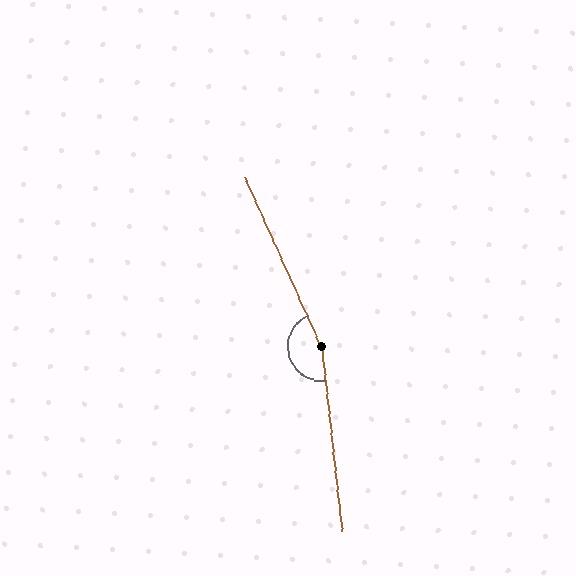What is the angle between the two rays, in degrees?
Approximately 162 degrees.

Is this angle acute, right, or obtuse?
It is obtuse.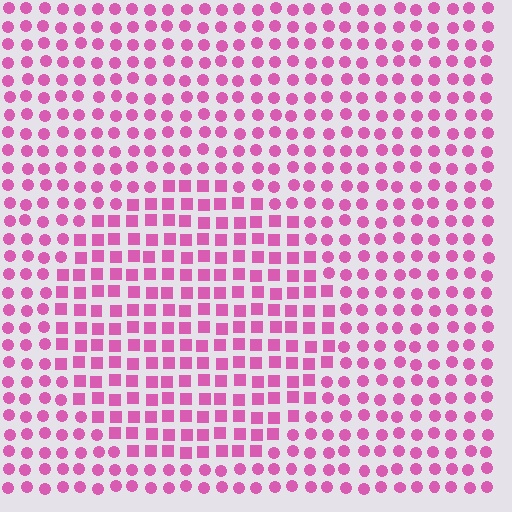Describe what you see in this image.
The image is filled with small pink elements arranged in a uniform grid. A circle-shaped region contains squares, while the surrounding area contains circles. The boundary is defined purely by the change in element shape.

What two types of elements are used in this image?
The image uses squares inside the circle region and circles outside it.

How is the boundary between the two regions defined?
The boundary is defined by a change in element shape: squares inside vs. circles outside. All elements share the same color and spacing.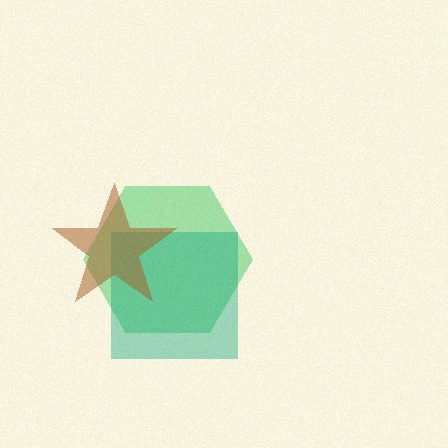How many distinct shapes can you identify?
There are 3 distinct shapes: a green hexagon, a teal square, a brown star.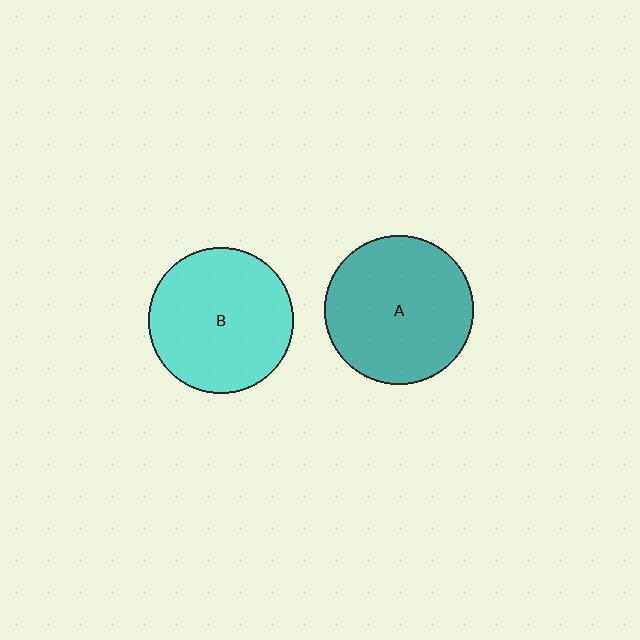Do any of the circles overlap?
No, none of the circles overlap.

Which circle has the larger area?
Circle A (teal).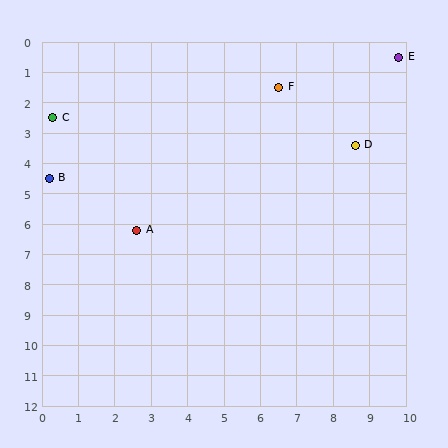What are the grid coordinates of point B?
Point B is at approximately (0.2, 4.5).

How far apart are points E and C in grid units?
Points E and C are about 9.7 grid units apart.